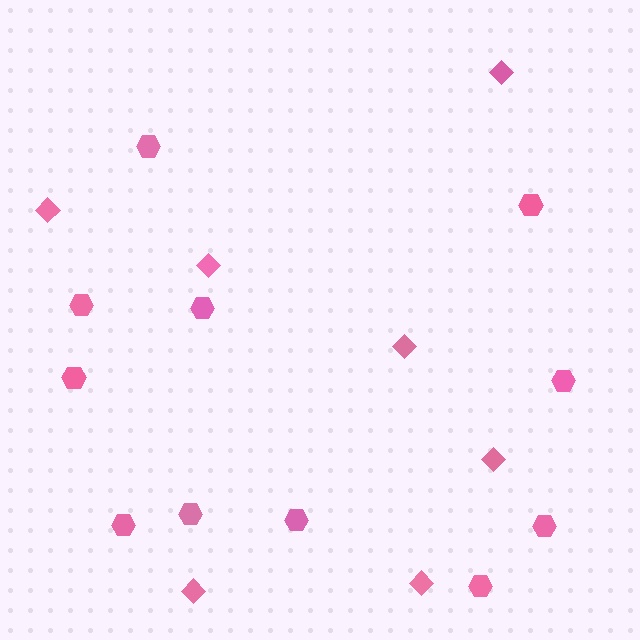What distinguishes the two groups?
There are 2 groups: one group of hexagons (11) and one group of diamonds (7).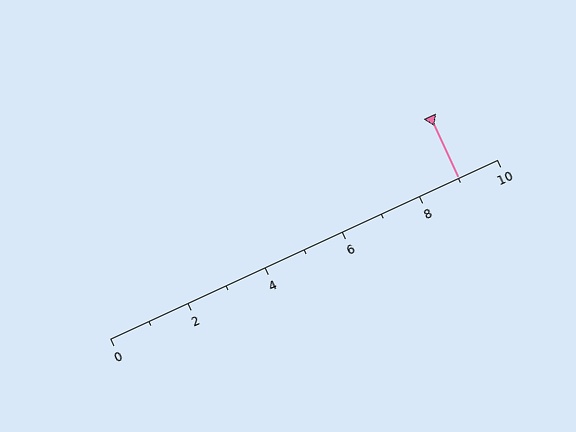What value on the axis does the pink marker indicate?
The marker indicates approximately 9.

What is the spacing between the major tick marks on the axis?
The major ticks are spaced 2 apart.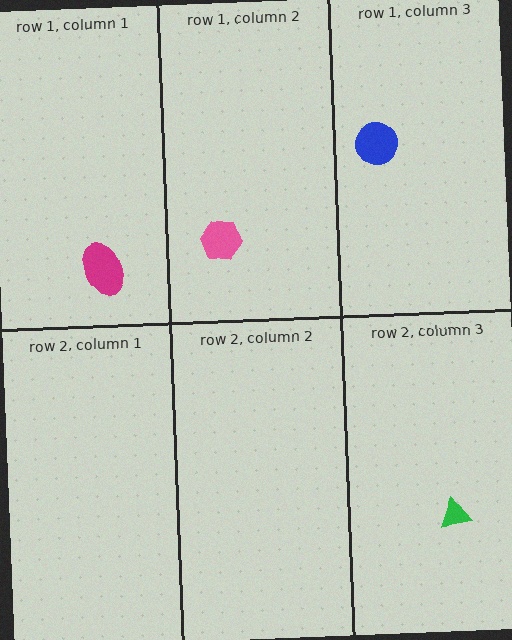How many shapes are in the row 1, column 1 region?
1.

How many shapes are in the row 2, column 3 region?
1.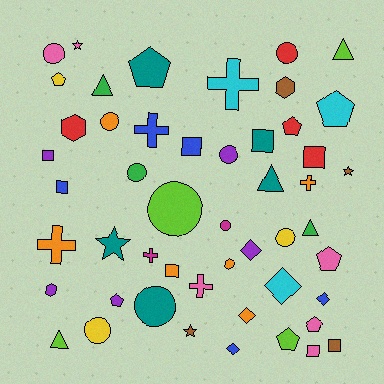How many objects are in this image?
There are 50 objects.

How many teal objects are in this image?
There are 5 teal objects.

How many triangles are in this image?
There are 5 triangles.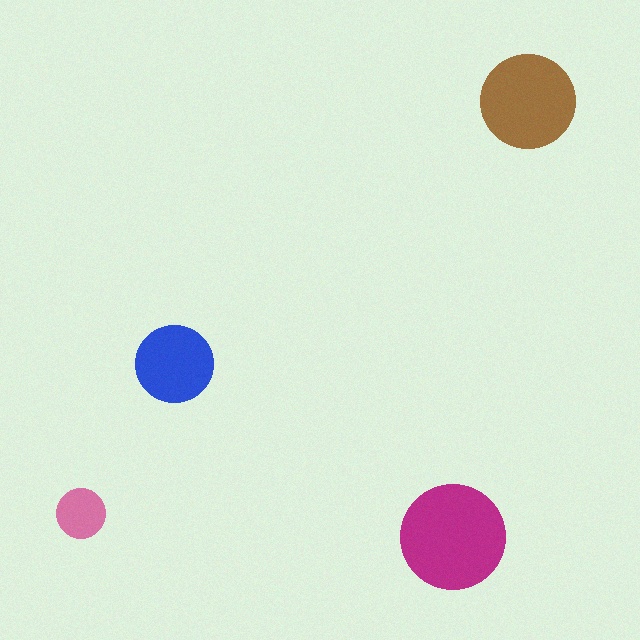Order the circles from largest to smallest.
the magenta one, the brown one, the blue one, the pink one.